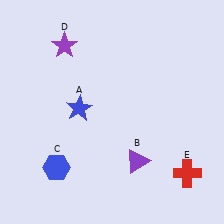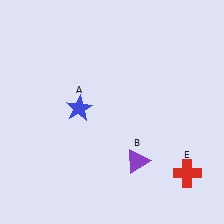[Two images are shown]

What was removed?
The blue hexagon (C), the purple star (D) were removed in Image 2.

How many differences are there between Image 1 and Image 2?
There are 2 differences between the two images.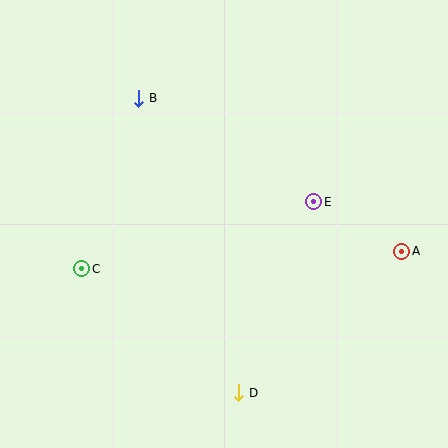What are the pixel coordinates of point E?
Point E is at (314, 202).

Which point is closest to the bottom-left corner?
Point C is closest to the bottom-left corner.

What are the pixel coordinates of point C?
Point C is at (82, 269).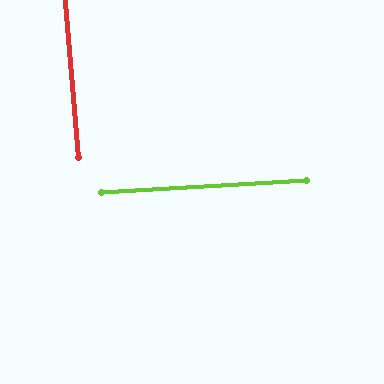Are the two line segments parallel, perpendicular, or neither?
Perpendicular — they meet at approximately 89°.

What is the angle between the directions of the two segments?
Approximately 89 degrees.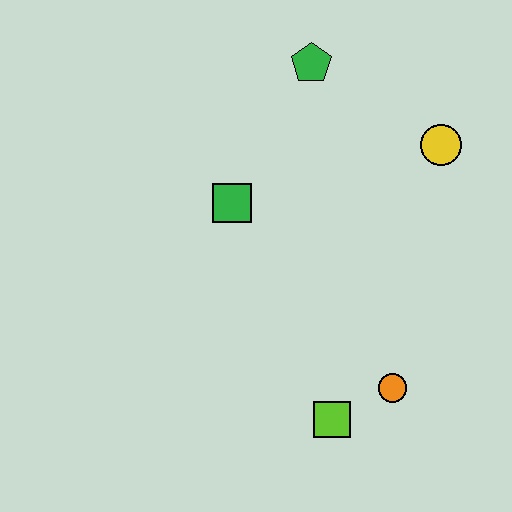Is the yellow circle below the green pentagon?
Yes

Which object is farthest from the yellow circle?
The lime square is farthest from the yellow circle.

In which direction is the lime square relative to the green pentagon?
The lime square is below the green pentagon.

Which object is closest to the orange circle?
The lime square is closest to the orange circle.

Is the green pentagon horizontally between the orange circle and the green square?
Yes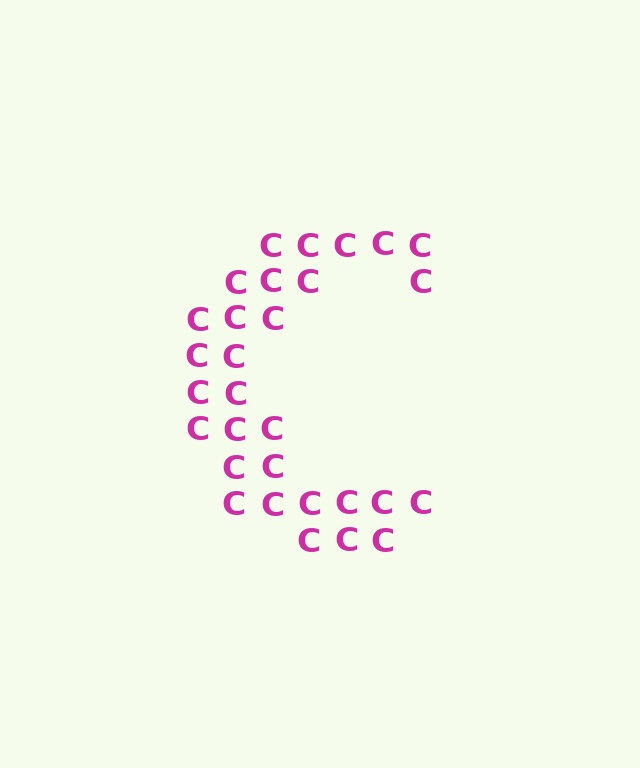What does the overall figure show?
The overall figure shows the letter C.